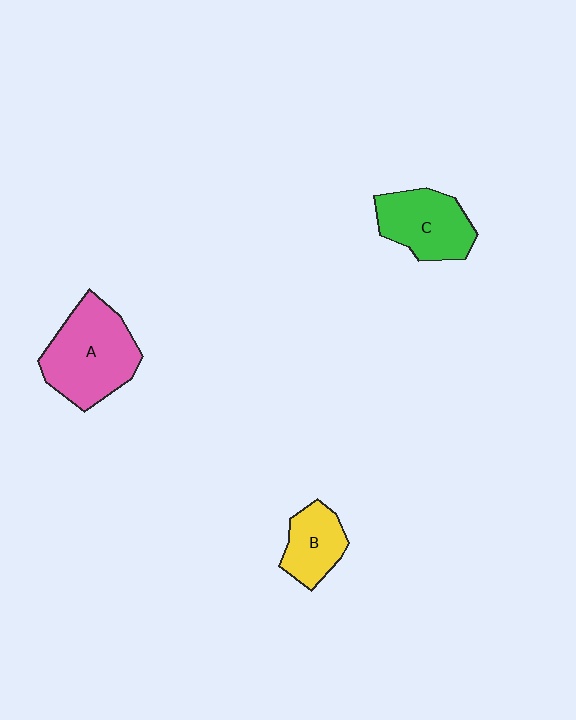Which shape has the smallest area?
Shape B (yellow).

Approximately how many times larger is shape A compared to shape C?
Approximately 1.3 times.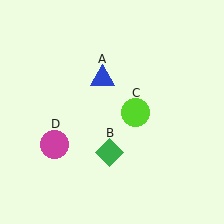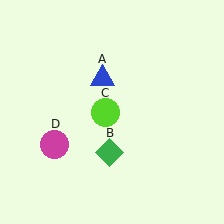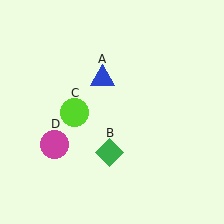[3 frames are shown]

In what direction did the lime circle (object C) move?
The lime circle (object C) moved left.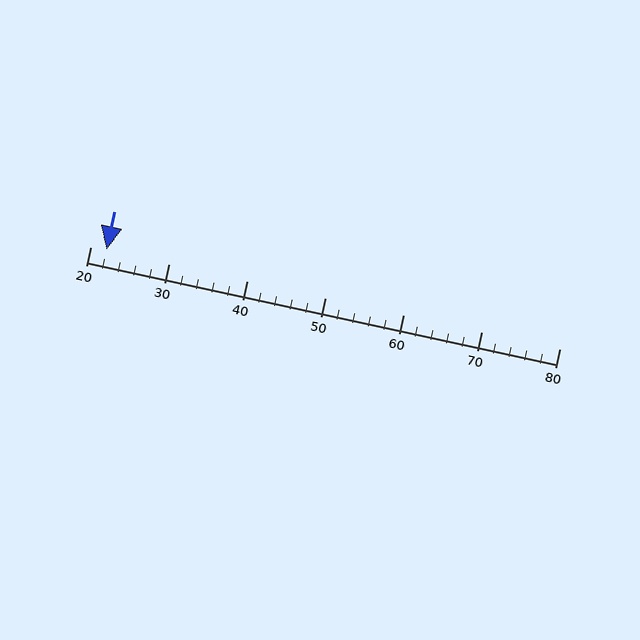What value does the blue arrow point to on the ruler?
The blue arrow points to approximately 22.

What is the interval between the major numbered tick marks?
The major tick marks are spaced 10 units apart.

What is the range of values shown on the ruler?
The ruler shows values from 20 to 80.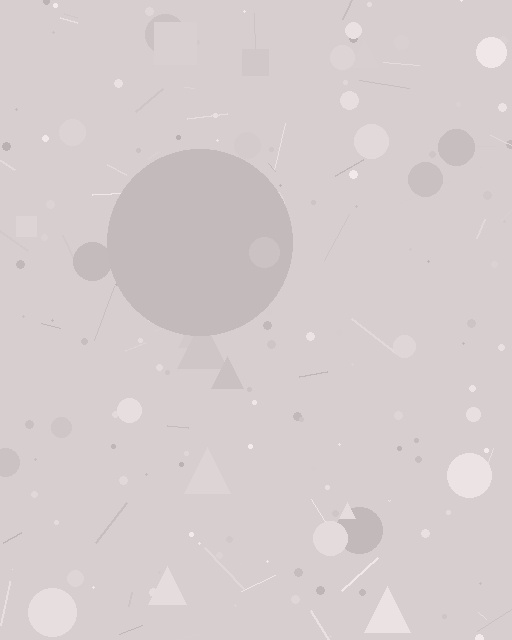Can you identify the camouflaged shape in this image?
The camouflaged shape is a circle.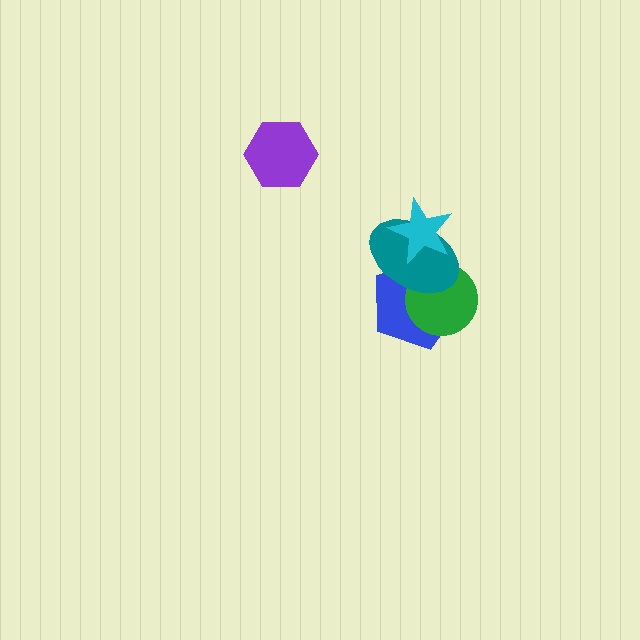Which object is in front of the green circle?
The teal ellipse is in front of the green circle.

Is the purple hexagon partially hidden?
No, no other shape covers it.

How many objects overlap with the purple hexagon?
0 objects overlap with the purple hexagon.